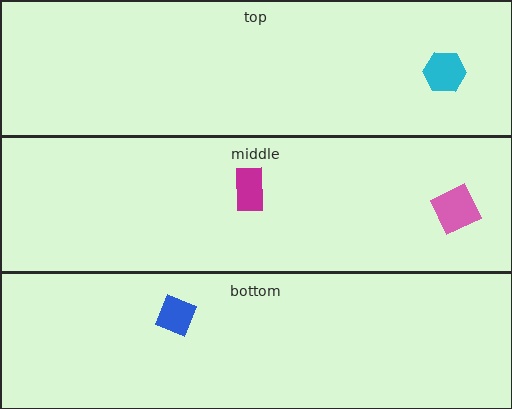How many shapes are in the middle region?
2.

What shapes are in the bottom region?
The blue diamond.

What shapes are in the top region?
The cyan hexagon.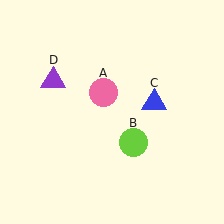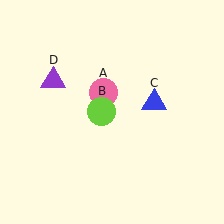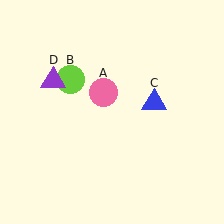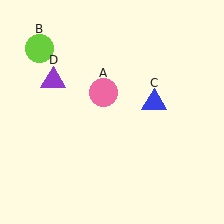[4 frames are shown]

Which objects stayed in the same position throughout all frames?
Pink circle (object A) and blue triangle (object C) and purple triangle (object D) remained stationary.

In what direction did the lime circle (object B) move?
The lime circle (object B) moved up and to the left.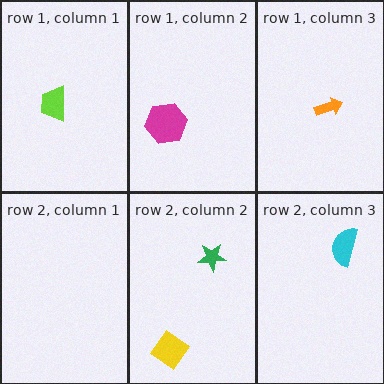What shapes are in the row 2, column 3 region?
The cyan semicircle.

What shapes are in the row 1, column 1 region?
The lime trapezoid.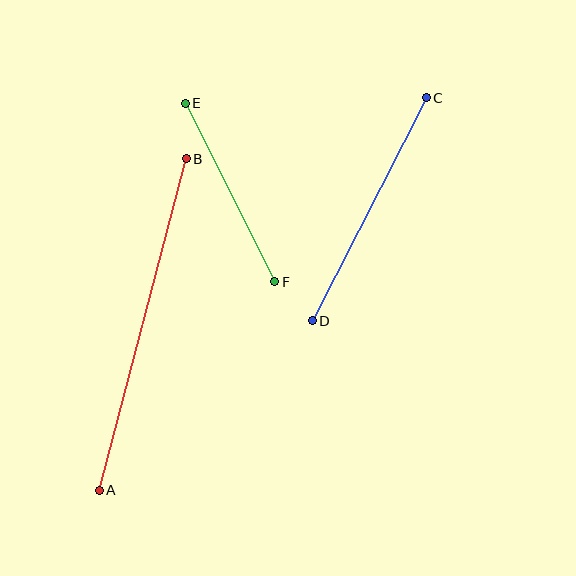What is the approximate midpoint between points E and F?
The midpoint is at approximately (230, 193) pixels.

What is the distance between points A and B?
The distance is approximately 343 pixels.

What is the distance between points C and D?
The distance is approximately 250 pixels.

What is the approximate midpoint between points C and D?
The midpoint is at approximately (369, 209) pixels.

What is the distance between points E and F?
The distance is approximately 200 pixels.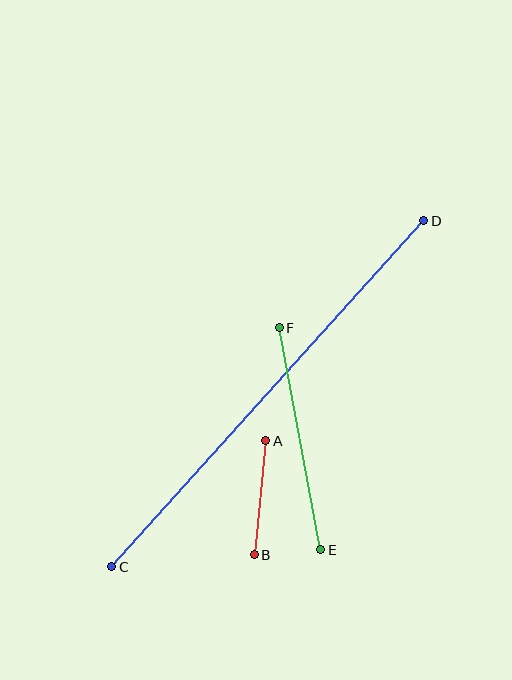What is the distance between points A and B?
The distance is approximately 114 pixels.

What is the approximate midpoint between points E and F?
The midpoint is at approximately (300, 439) pixels.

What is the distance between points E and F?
The distance is approximately 226 pixels.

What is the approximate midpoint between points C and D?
The midpoint is at approximately (268, 394) pixels.